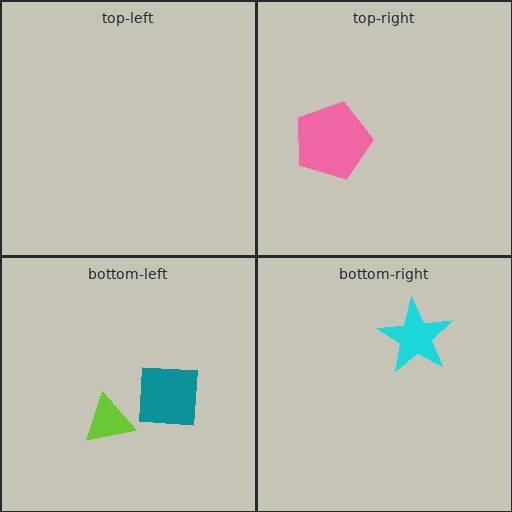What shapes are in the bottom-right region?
The cyan star.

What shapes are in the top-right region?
The pink pentagon.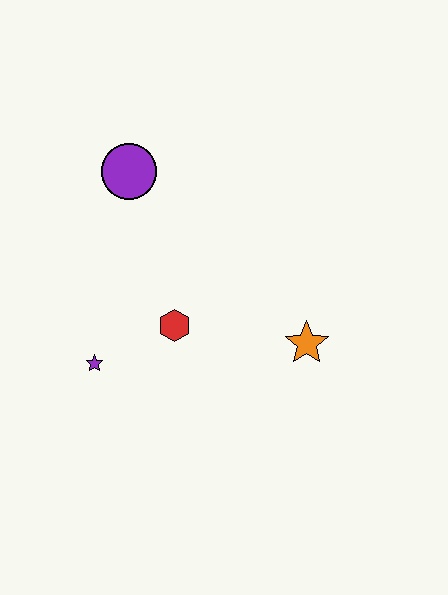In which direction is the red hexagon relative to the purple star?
The red hexagon is to the right of the purple star.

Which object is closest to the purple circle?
The red hexagon is closest to the purple circle.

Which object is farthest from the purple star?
The orange star is farthest from the purple star.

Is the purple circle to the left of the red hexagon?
Yes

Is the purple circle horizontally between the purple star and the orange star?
Yes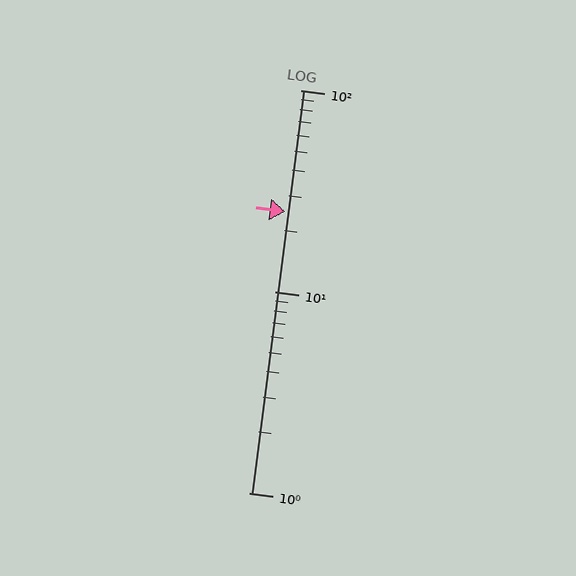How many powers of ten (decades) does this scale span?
The scale spans 2 decades, from 1 to 100.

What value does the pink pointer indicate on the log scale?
The pointer indicates approximately 25.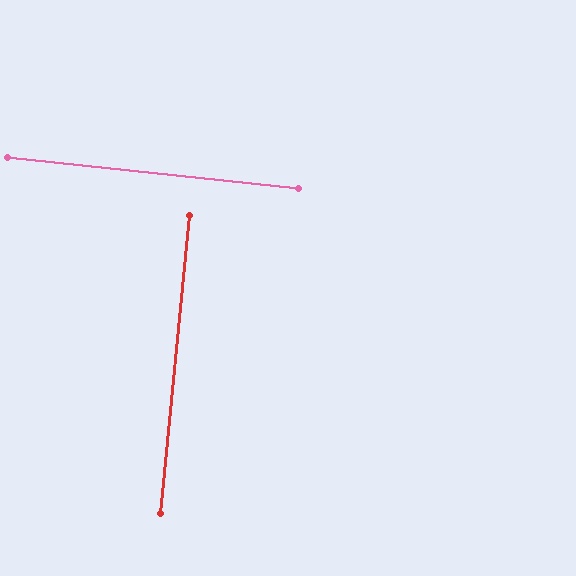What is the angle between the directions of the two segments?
Approximately 89 degrees.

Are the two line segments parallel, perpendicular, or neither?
Perpendicular — they meet at approximately 89°.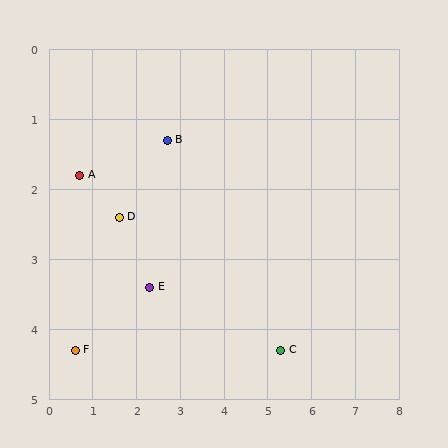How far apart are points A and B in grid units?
Points A and B are about 2.1 grid units apart.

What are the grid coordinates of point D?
Point D is at approximately (1.6, 2.4).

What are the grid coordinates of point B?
Point B is at approximately (2.7, 1.3).